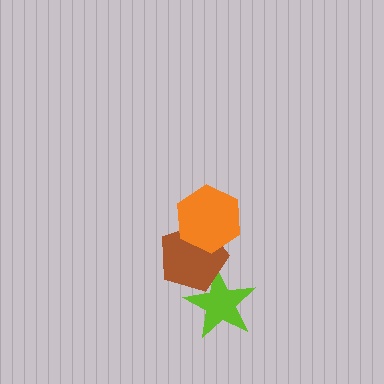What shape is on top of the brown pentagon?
The orange hexagon is on top of the brown pentagon.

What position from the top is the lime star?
The lime star is 3rd from the top.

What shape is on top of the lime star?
The brown pentagon is on top of the lime star.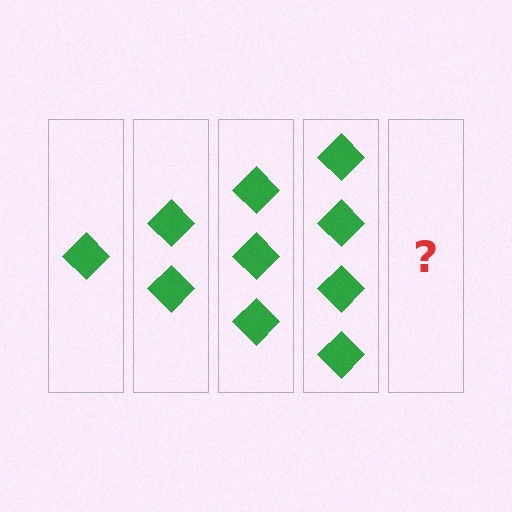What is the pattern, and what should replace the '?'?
The pattern is that each step adds one more diamond. The '?' should be 5 diamonds.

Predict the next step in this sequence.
The next step is 5 diamonds.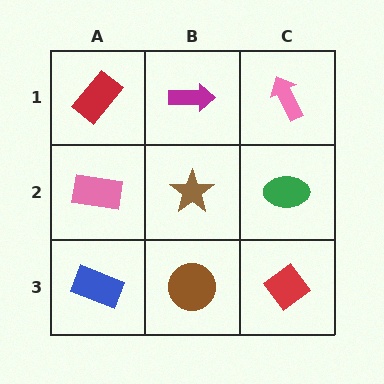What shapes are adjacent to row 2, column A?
A red rectangle (row 1, column A), a blue rectangle (row 3, column A), a brown star (row 2, column B).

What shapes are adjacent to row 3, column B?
A brown star (row 2, column B), a blue rectangle (row 3, column A), a red diamond (row 3, column C).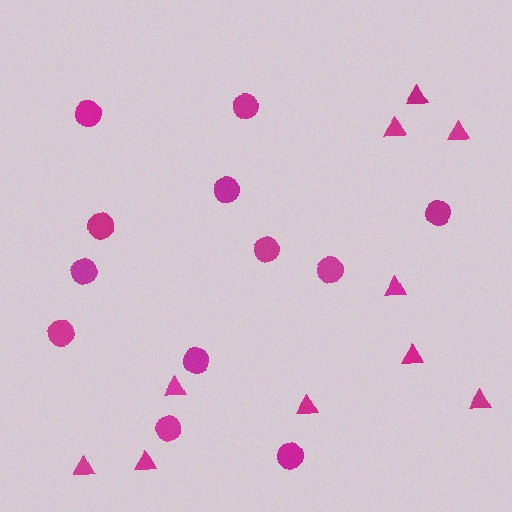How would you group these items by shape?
There are 2 groups: one group of triangles (10) and one group of circles (12).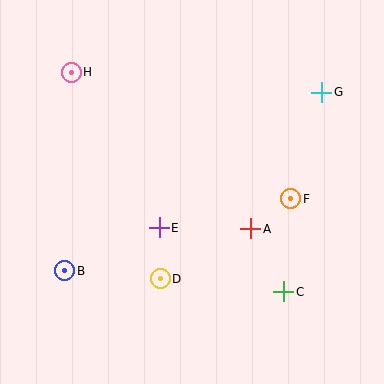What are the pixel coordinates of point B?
Point B is at (65, 271).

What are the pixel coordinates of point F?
Point F is at (291, 199).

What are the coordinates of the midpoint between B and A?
The midpoint between B and A is at (158, 250).